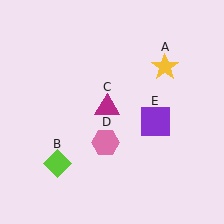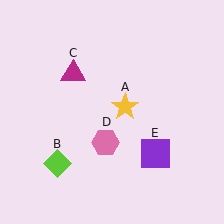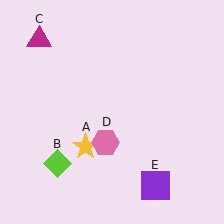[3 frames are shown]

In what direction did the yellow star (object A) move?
The yellow star (object A) moved down and to the left.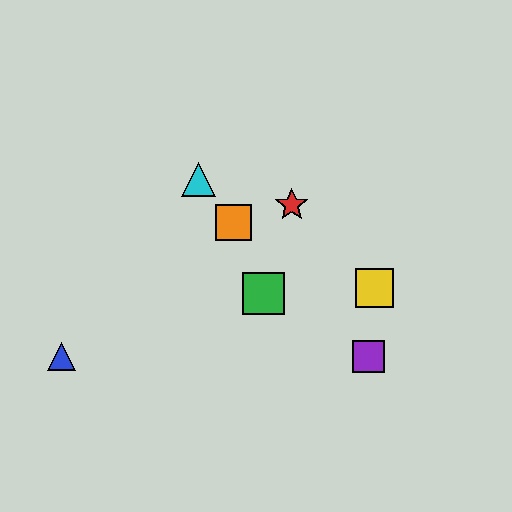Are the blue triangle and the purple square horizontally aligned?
Yes, both are at y≈356.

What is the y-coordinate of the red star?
The red star is at y≈205.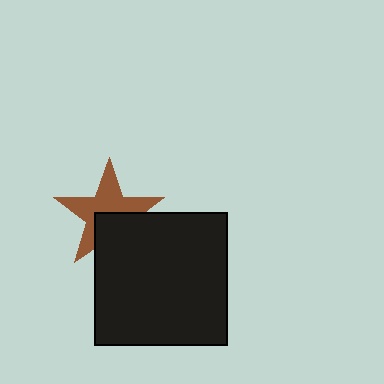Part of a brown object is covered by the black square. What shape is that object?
It is a star.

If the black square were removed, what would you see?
You would see the complete brown star.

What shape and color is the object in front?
The object in front is a black square.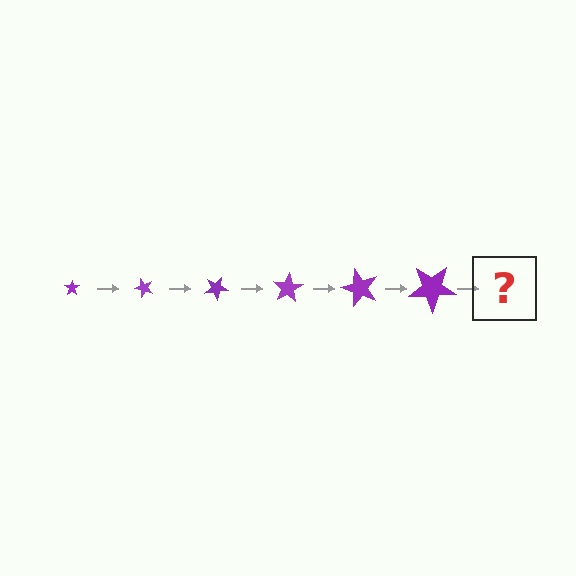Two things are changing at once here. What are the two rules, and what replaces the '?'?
The two rules are that the star grows larger each step and it rotates 50 degrees each step. The '?' should be a star, larger than the previous one and rotated 300 degrees from the start.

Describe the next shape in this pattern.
It should be a star, larger than the previous one and rotated 300 degrees from the start.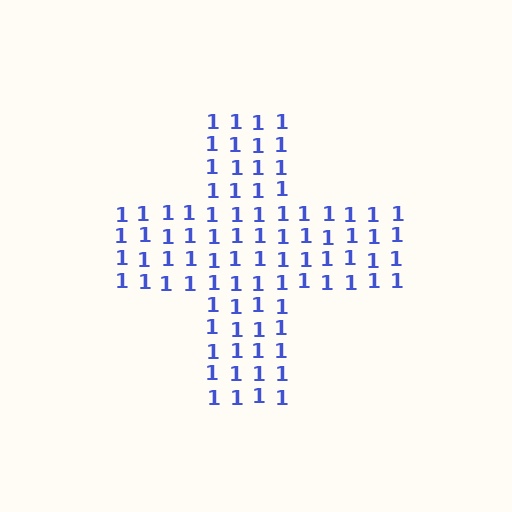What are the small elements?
The small elements are digit 1's.